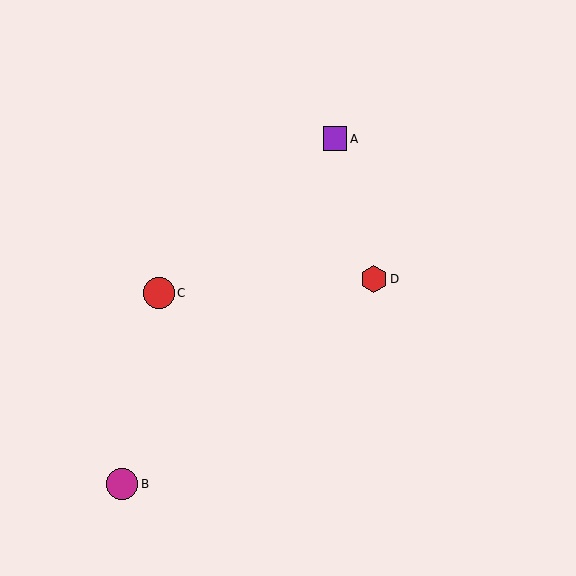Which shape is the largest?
The magenta circle (labeled B) is the largest.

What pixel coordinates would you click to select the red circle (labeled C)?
Click at (159, 293) to select the red circle C.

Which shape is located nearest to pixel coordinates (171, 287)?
The red circle (labeled C) at (159, 293) is nearest to that location.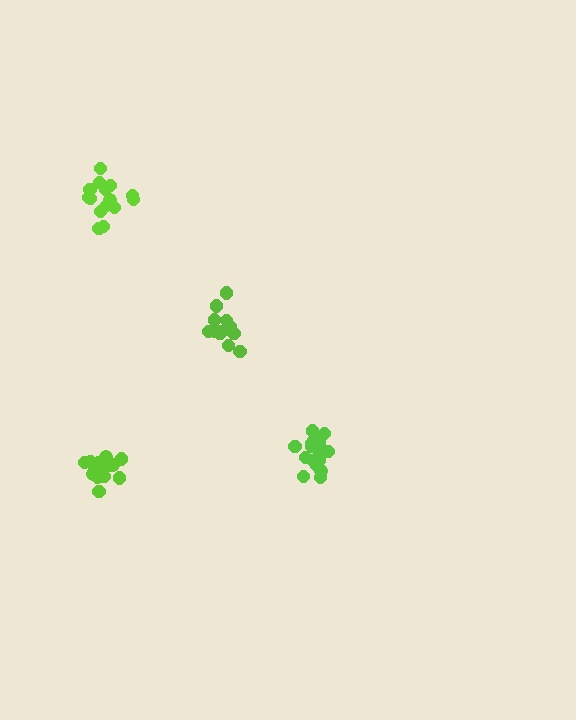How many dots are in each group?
Group 1: 13 dots, Group 2: 15 dots, Group 3: 16 dots, Group 4: 17 dots (61 total).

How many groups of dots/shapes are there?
There are 4 groups.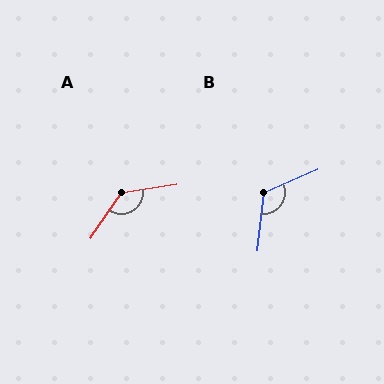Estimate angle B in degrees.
Approximately 120 degrees.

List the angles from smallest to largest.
B (120°), A (132°).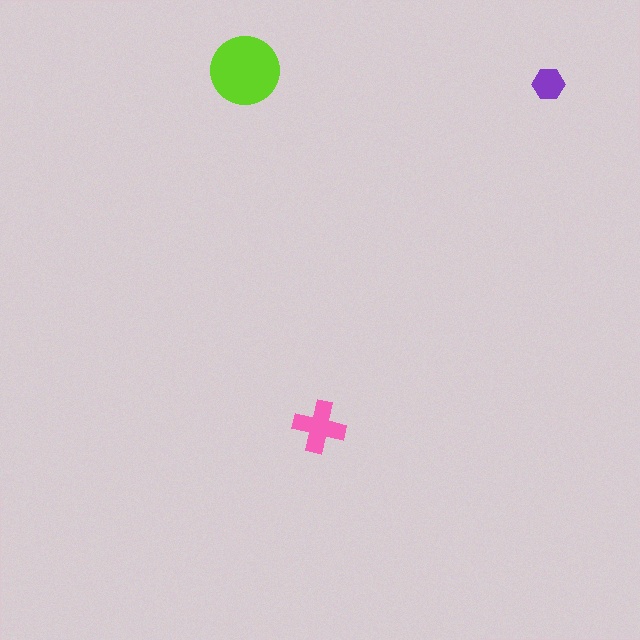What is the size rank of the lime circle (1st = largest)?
1st.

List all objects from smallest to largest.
The purple hexagon, the pink cross, the lime circle.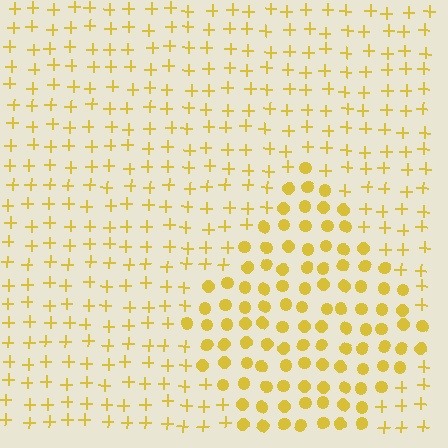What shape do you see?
I see a diamond.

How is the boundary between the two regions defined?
The boundary is defined by a change in element shape: circles inside vs. plus signs outside. All elements share the same color and spacing.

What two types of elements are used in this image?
The image uses circles inside the diamond region and plus signs outside it.